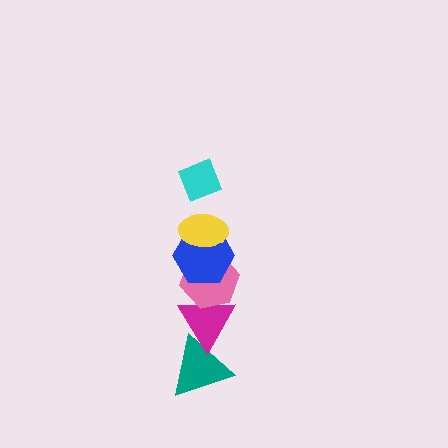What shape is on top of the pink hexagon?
The blue hexagon is on top of the pink hexagon.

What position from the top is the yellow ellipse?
The yellow ellipse is 2nd from the top.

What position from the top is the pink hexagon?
The pink hexagon is 4th from the top.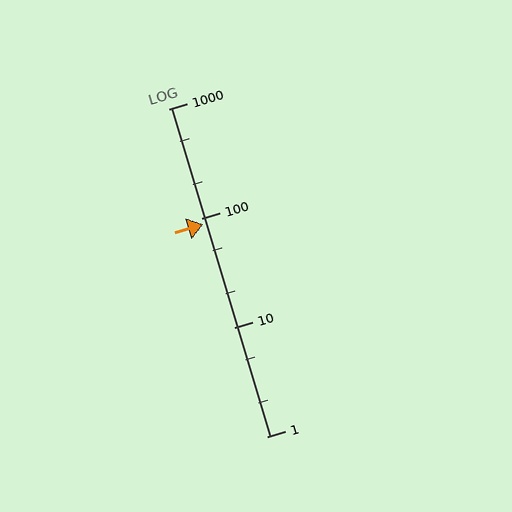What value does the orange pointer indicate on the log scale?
The pointer indicates approximately 87.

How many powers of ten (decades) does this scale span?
The scale spans 3 decades, from 1 to 1000.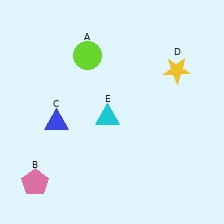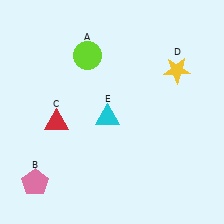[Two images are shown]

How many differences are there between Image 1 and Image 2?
There is 1 difference between the two images.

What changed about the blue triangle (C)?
In Image 1, C is blue. In Image 2, it changed to red.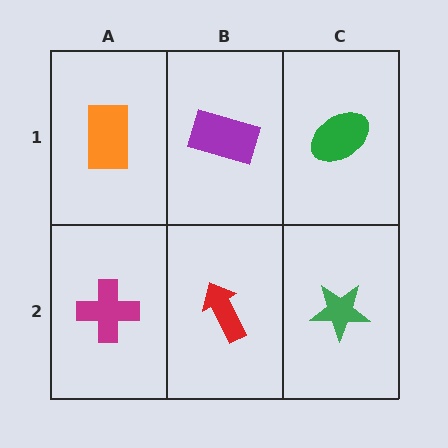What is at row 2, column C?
A green star.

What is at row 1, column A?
An orange rectangle.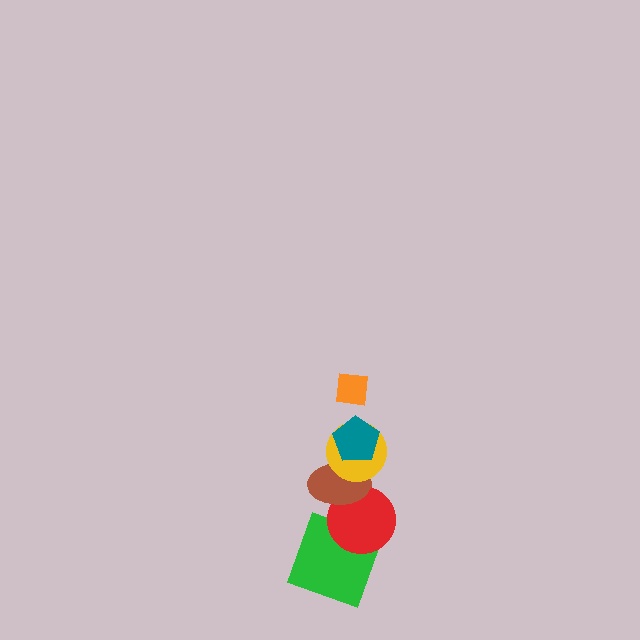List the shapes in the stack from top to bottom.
From top to bottom: the orange square, the teal pentagon, the yellow circle, the brown ellipse, the red circle, the green square.